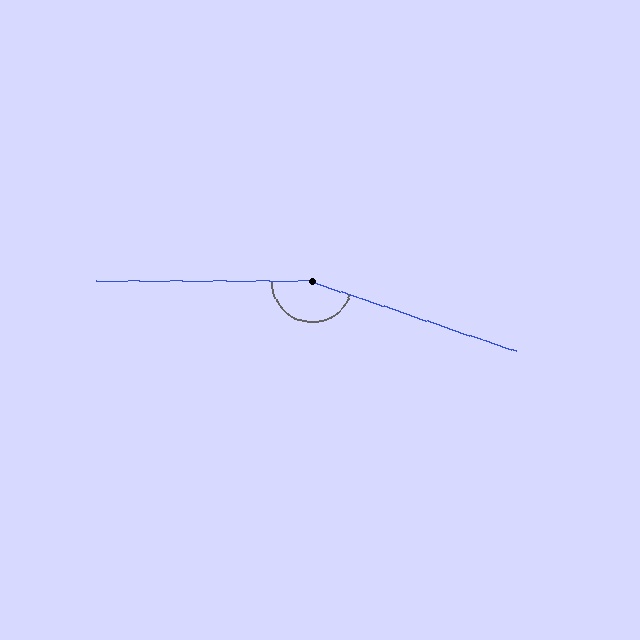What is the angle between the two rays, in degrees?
Approximately 162 degrees.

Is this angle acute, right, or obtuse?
It is obtuse.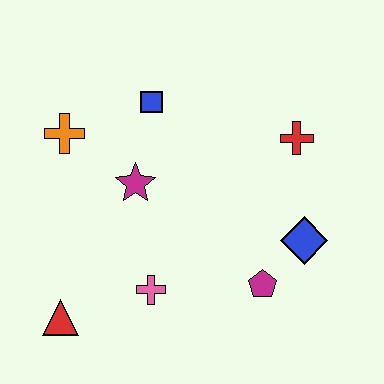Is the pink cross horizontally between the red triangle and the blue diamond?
Yes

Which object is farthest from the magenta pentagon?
The orange cross is farthest from the magenta pentagon.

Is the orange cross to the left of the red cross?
Yes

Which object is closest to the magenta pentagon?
The blue diamond is closest to the magenta pentagon.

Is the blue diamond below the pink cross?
No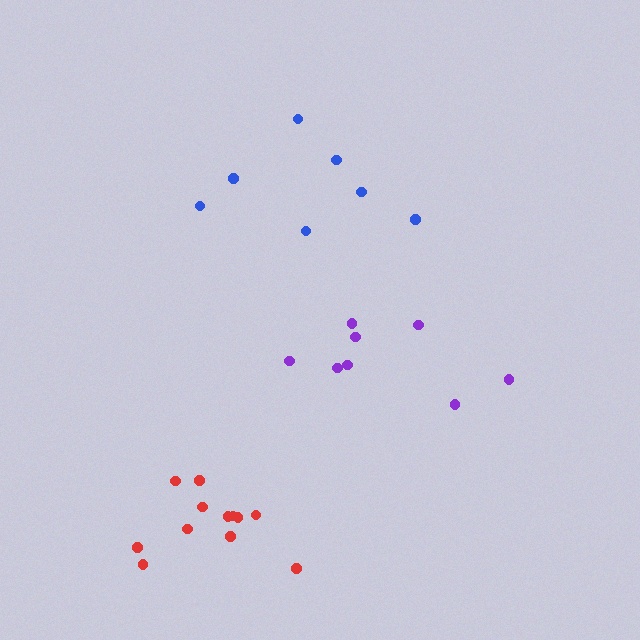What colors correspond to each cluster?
The clusters are colored: purple, blue, red.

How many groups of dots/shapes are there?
There are 3 groups.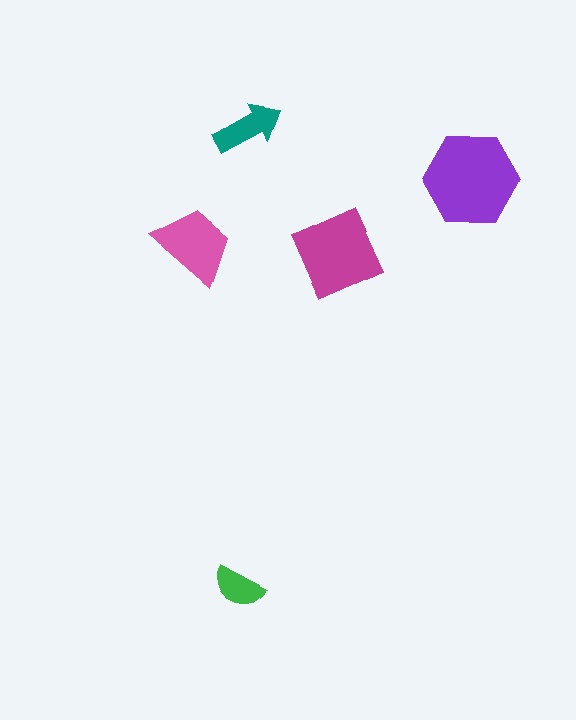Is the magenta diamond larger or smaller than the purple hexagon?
Smaller.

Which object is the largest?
The purple hexagon.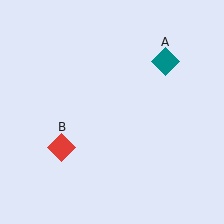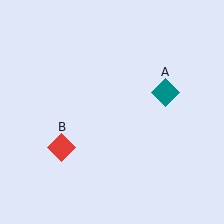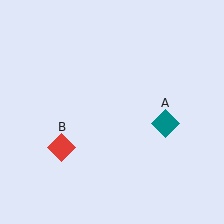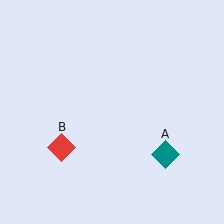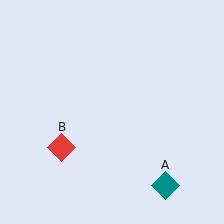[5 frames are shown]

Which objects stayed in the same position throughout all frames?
Red diamond (object B) remained stationary.